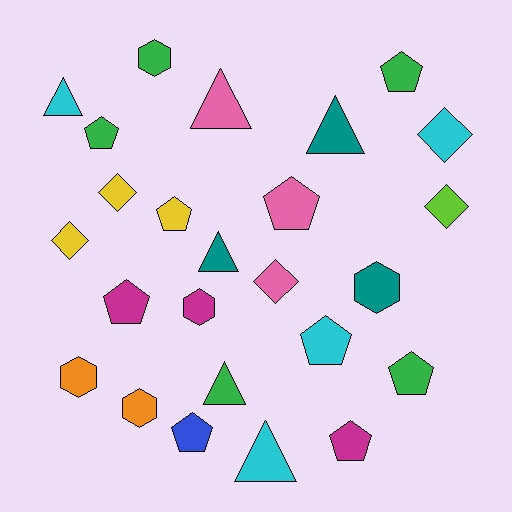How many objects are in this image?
There are 25 objects.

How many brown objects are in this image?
There are no brown objects.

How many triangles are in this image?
There are 6 triangles.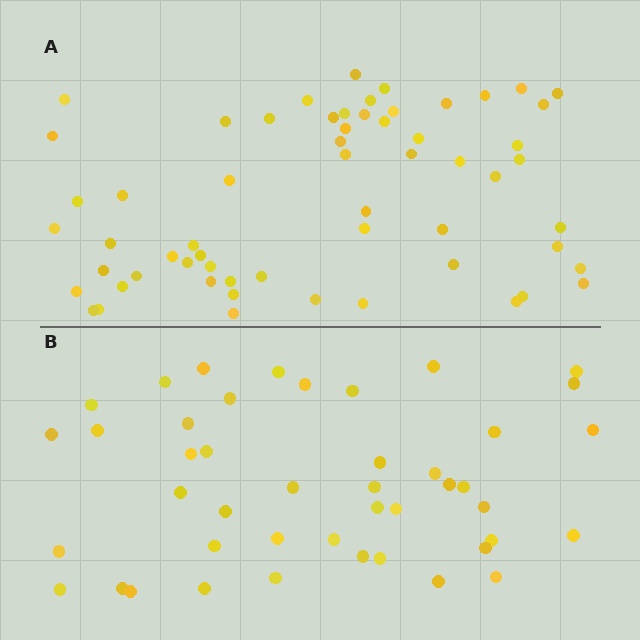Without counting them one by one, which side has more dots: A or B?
Region A (the top region) has more dots.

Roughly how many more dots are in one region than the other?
Region A has approximately 15 more dots than region B.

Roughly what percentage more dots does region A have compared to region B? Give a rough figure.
About 35% more.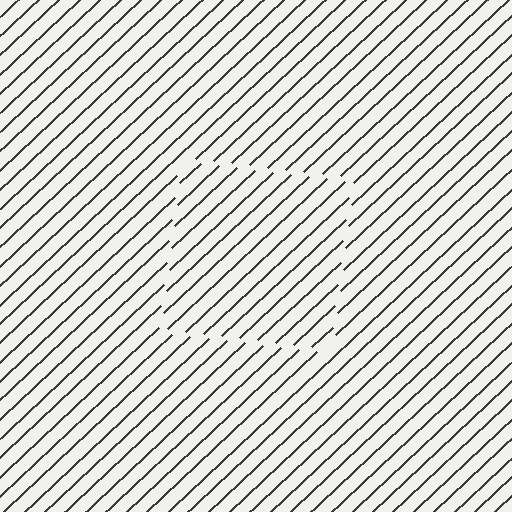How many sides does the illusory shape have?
4 sides — the line-ends trace a square.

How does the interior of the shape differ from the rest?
The interior of the shape contains the same grating, shifted by half a period — the contour is defined by the phase discontinuity where line-ends from the inner and outer gratings abut.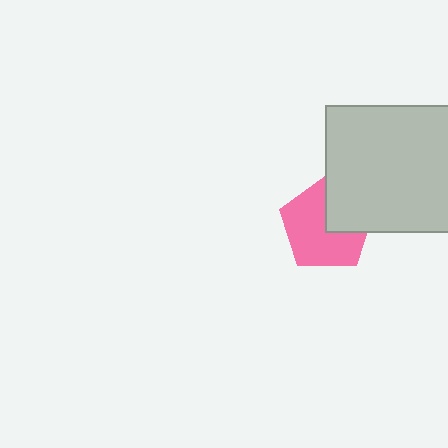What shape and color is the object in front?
The object in front is a light gray square.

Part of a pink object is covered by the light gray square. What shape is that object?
It is a pentagon.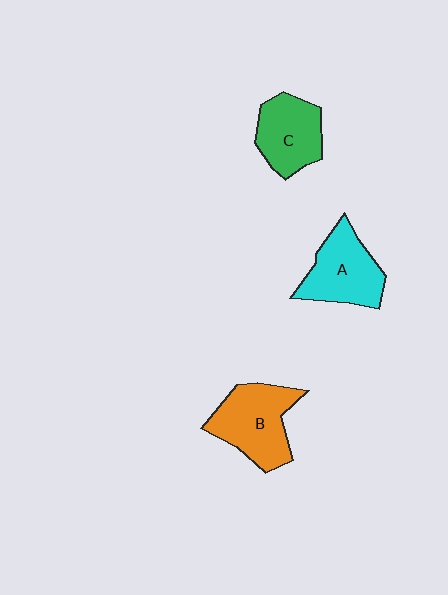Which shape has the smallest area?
Shape C (green).